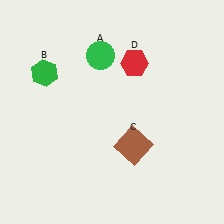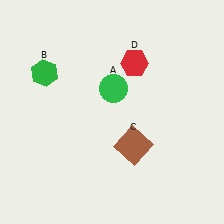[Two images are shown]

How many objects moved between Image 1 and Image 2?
1 object moved between the two images.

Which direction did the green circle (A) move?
The green circle (A) moved down.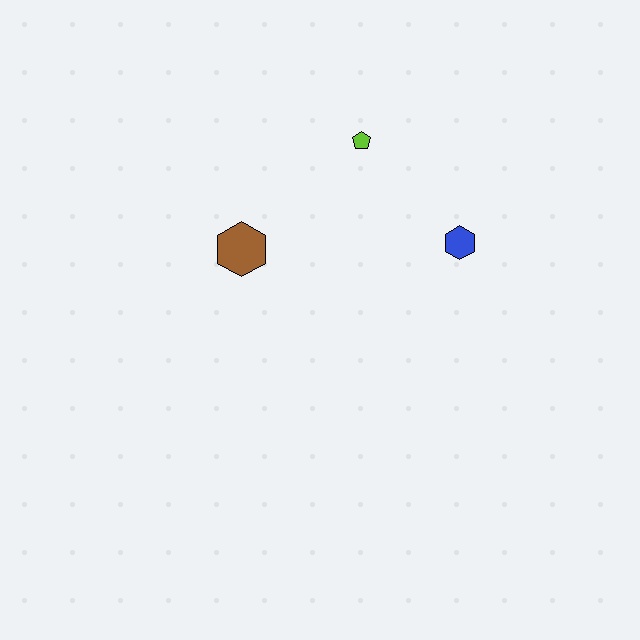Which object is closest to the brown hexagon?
The lime pentagon is closest to the brown hexagon.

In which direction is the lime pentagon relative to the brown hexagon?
The lime pentagon is to the right of the brown hexagon.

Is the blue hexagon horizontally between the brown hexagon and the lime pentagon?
No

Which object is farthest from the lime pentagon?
The brown hexagon is farthest from the lime pentagon.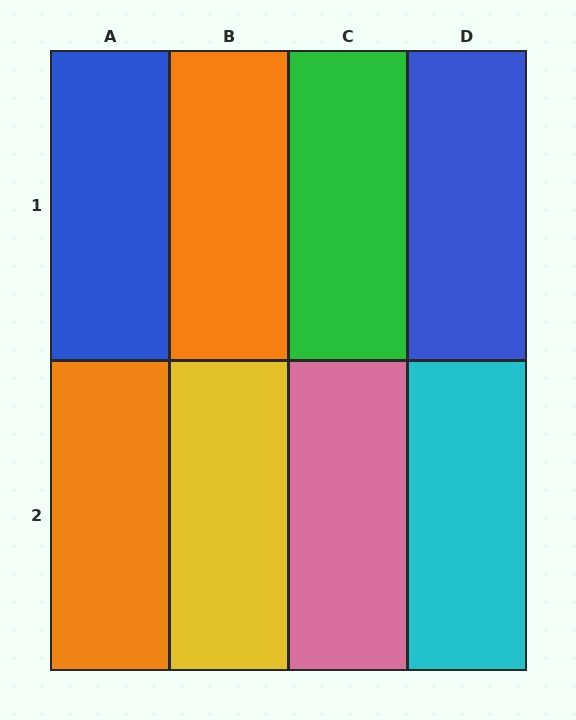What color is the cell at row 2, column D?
Cyan.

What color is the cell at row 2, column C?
Pink.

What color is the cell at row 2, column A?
Orange.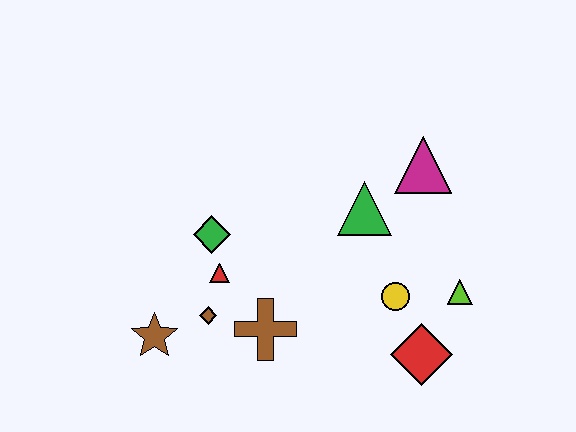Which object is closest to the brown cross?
The brown diamond is closest to the brown cross.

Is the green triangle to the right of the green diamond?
Yes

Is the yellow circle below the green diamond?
Yes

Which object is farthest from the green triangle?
The brown star is farthest from the green triangle.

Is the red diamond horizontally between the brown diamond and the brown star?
No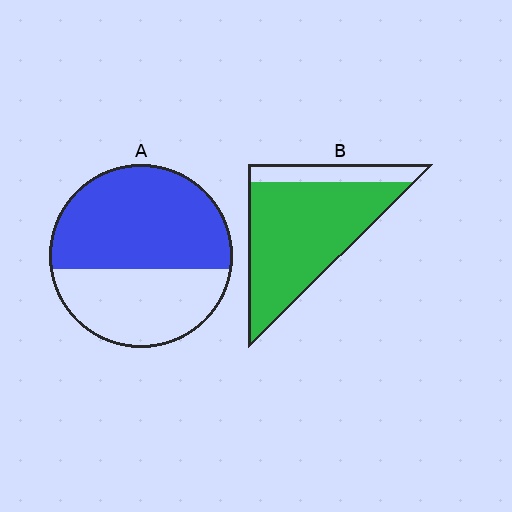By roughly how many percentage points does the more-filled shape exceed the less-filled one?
By roughly 20 percentage points (B over A).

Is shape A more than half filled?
Yes.